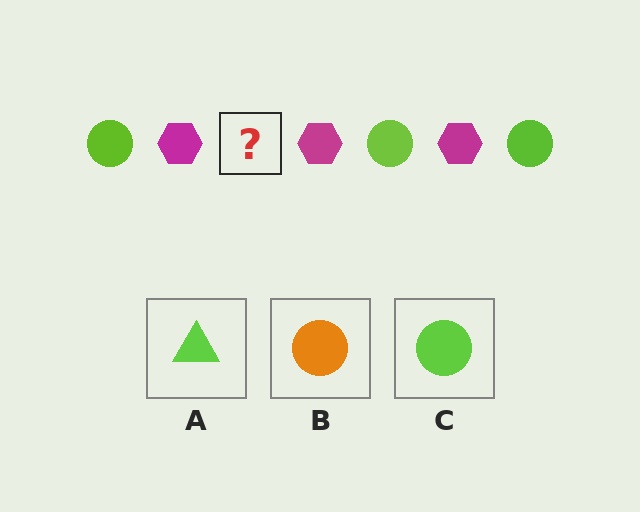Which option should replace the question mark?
Option C.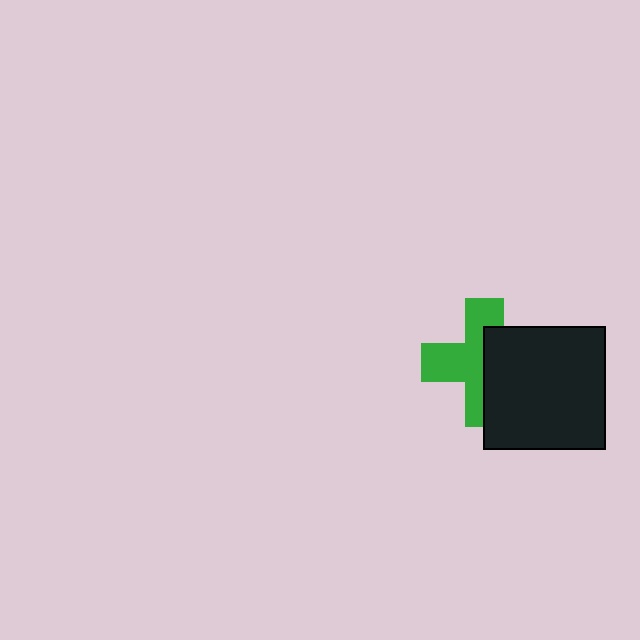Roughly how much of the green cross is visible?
About half of it is visible (roughly 55%).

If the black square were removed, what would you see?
You would see the complete green cross.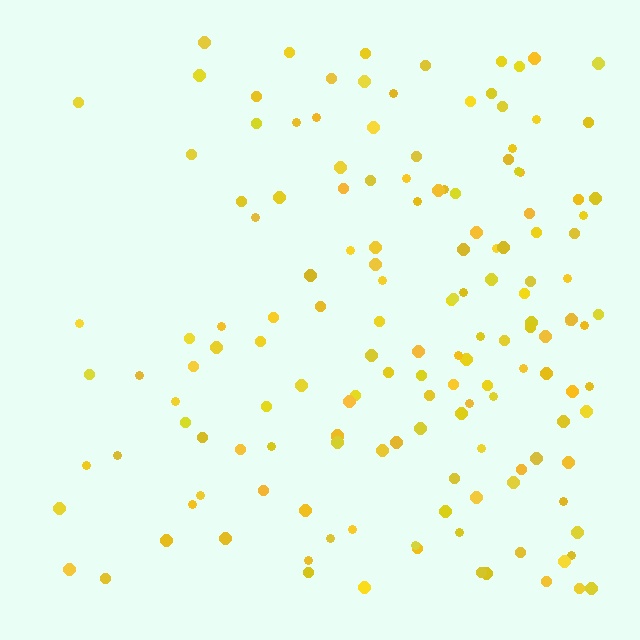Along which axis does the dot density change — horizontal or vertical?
Horizontal.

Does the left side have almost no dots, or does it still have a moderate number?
Still a moderate number, just noticeably fewer than the right.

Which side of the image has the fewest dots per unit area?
The left.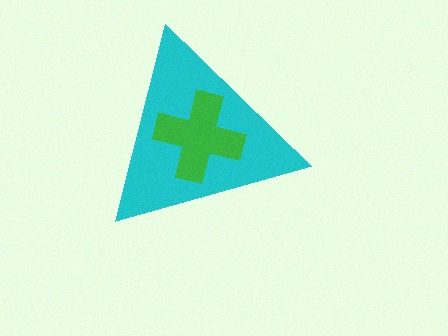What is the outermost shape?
The cyan triangle.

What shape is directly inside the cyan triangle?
The green cross.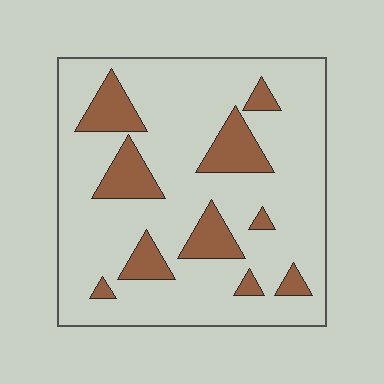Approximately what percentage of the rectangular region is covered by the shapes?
Approximately 20%.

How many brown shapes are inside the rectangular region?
10.